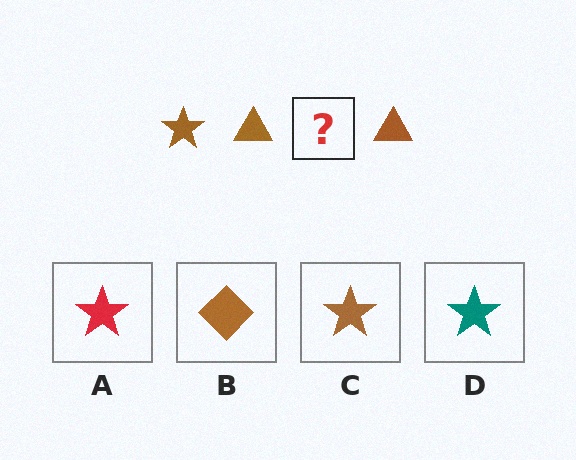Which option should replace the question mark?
Option C.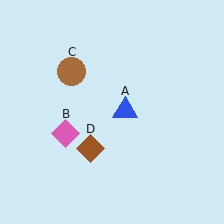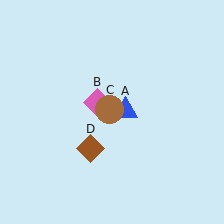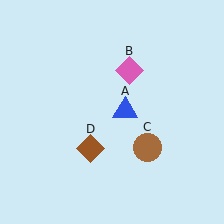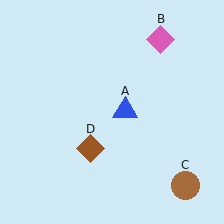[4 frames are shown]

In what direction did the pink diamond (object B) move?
The pink diamond (object B) moved up and to the right.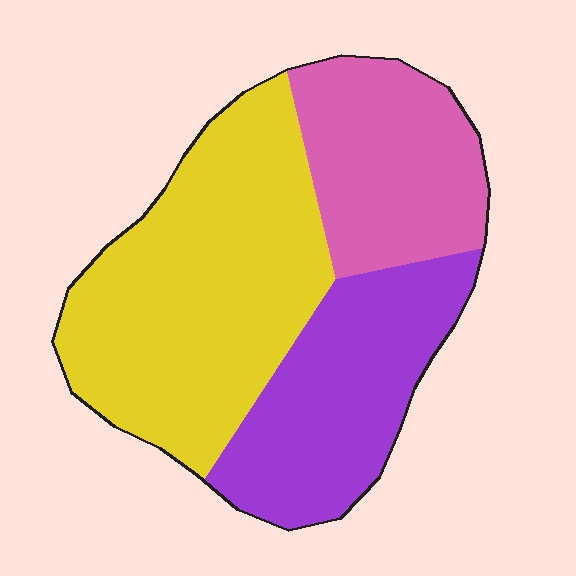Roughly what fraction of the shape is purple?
Purple takes up about one quarter (1/4) of the shape.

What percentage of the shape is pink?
Pink takes up about one quarter (1/4) of the shape.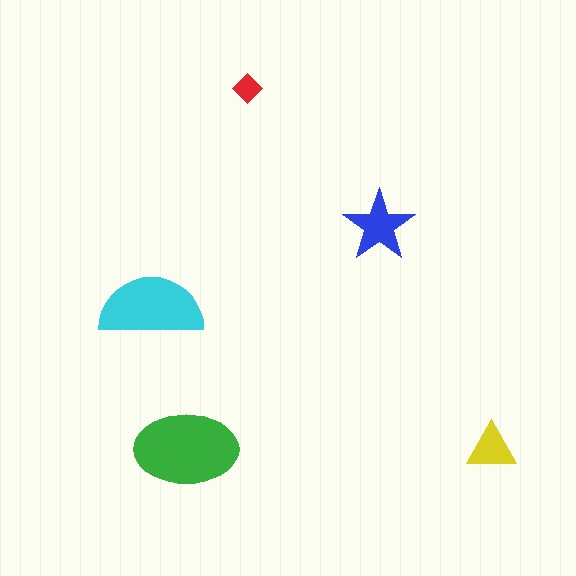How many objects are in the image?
There are 5 objects in the image.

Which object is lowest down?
The green ellipse is bottommost.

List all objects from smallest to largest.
The red diamond, the yellow triangle, the blue star, the cyan semicircle, the green ellipse.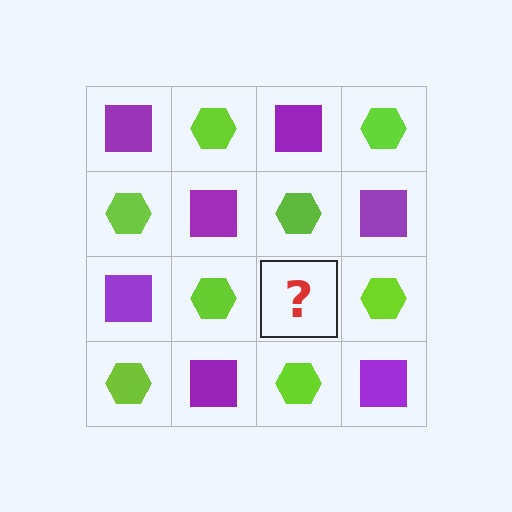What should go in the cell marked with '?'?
The missing cell should contain a purple square.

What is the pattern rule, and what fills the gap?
The rule is that it alternates purple square and lime hexagon in a checkerboard pattern. The gap should be filled with a purple square.